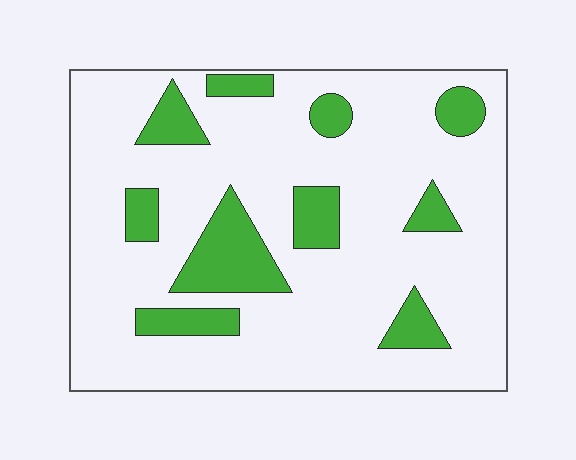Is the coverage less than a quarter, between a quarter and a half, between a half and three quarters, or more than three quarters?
Less than a quarter.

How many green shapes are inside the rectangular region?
10.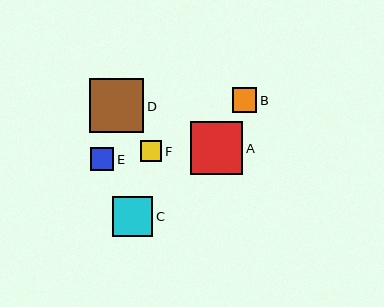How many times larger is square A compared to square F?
Square A is approximately 2.5 times the size of square F.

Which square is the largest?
Square D is the largest with a size of approximately 54 pixels.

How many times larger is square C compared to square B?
Square C is approximately 1.6 times the size of square B.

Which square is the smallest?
Square F is the smallest with a size of approximately 21 pixels.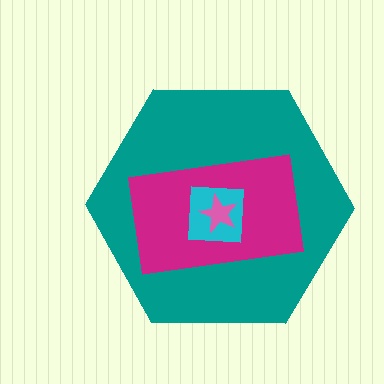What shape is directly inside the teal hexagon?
The magenta rectangle.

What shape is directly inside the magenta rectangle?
The cyan square.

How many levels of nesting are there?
4.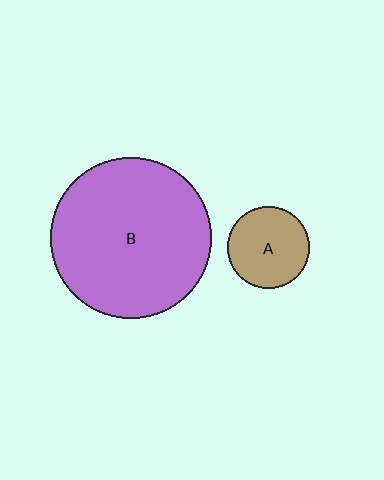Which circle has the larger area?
Circle B (purple).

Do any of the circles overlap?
No, none of the circles overlap.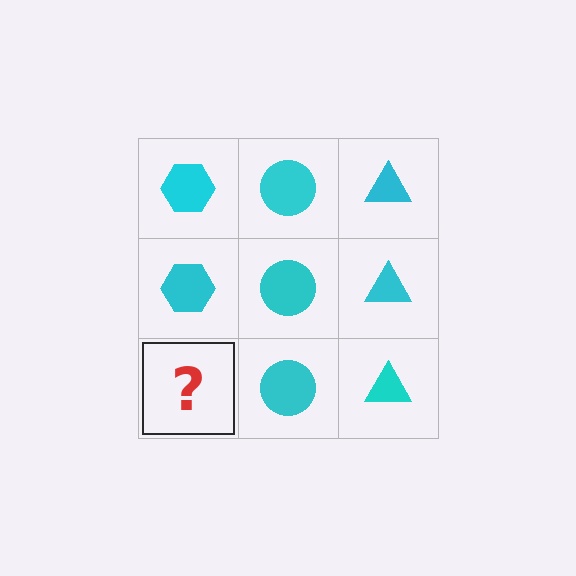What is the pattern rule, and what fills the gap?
The rule is that each column has a consistent shape. The gap should be filled with a cyan hexagon.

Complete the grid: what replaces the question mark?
The question mark should be replaced with a cyan hexagon.